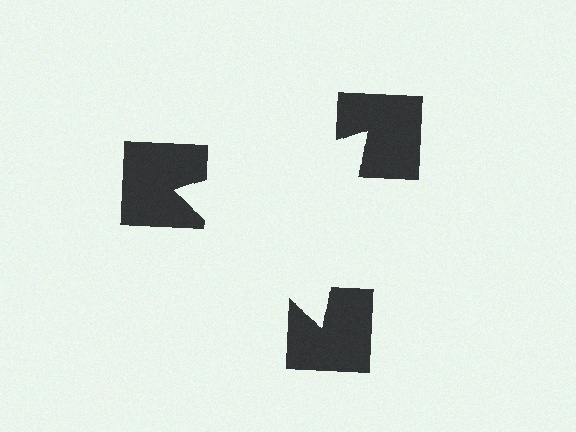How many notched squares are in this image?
There are 3 — one at each vertex of the illusory triangle.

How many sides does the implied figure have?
3 sides.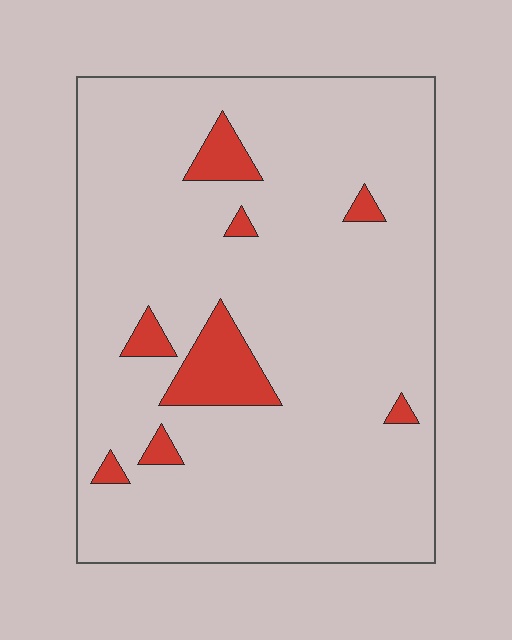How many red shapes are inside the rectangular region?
8.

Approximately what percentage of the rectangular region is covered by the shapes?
Approximately 10%.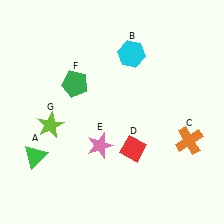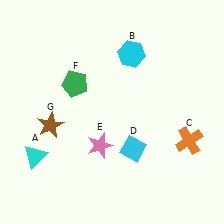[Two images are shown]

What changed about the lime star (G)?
In Image 1, G is lime. In Image 2, it changed to brown.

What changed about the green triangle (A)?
In Image 1, A is green. In Image 2, it changed to cyan.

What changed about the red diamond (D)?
In Image 1, D is red. In Image 2, it changed to cyan.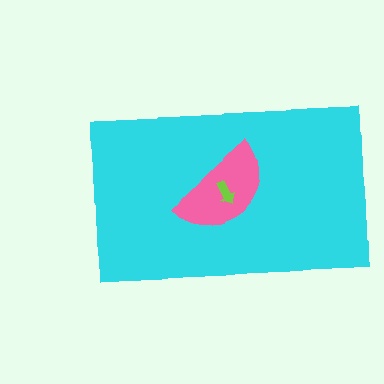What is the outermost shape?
The cyan rectangle.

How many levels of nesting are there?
3.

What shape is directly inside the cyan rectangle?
The pink semicircle.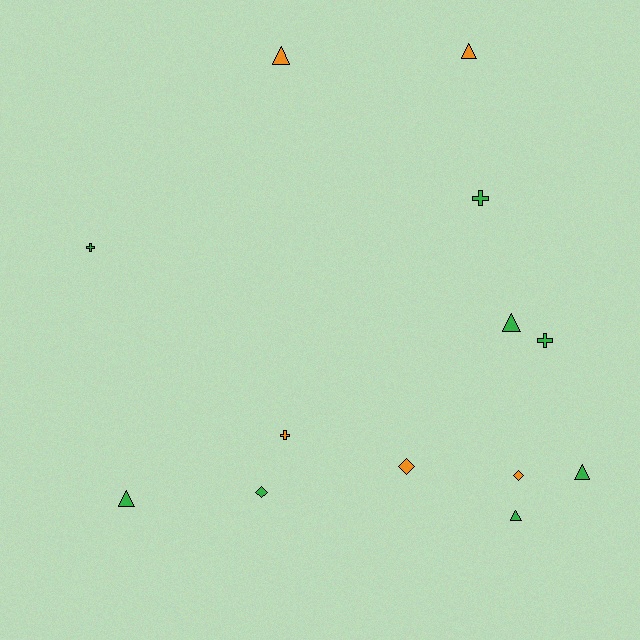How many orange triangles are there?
There are 2 orange triangles.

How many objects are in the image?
There are 13 objects.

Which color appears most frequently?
Green, with 8 objects.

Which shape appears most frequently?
Triangle, with 6 objects.